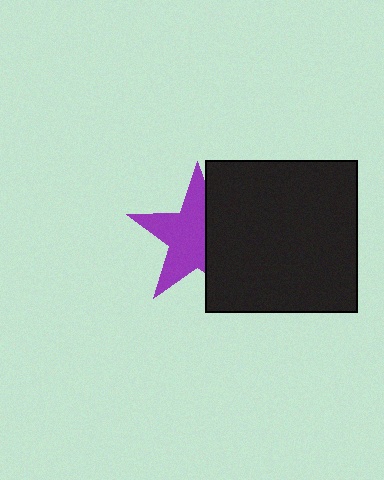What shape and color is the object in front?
The object in front is a black square.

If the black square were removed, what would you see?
You would see the complete purple star.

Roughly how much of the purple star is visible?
About half of it is visible (roughly 61%).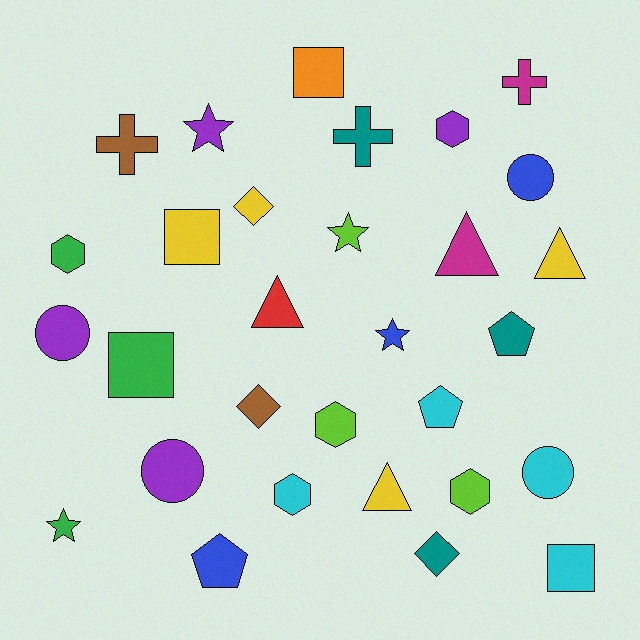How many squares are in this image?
There are 4 squares.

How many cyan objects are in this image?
There are 4 cyan objects.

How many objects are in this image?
There are 30 objects.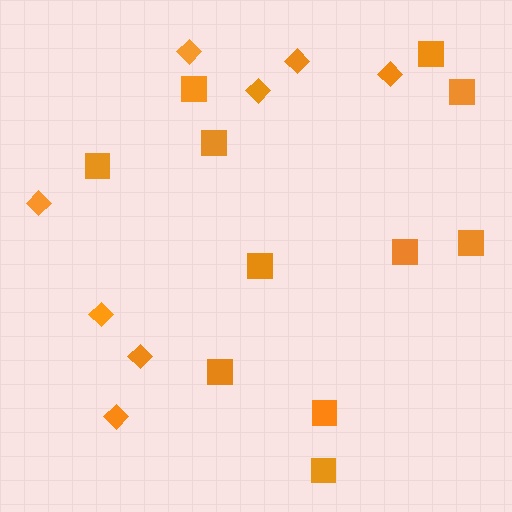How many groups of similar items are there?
There are 2 groups: one group of diamonds (8) and one group of squares (11).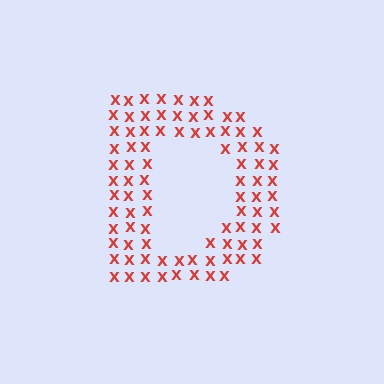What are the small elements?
The small elements are letter X's.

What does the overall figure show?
The overall figure shows the letter D.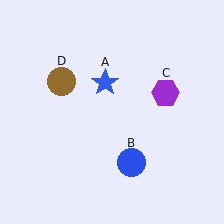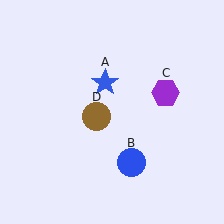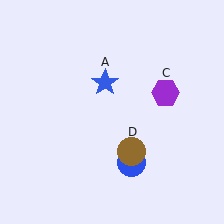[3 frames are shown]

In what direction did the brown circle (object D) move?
The brown circle (object D) moved down and to the right.